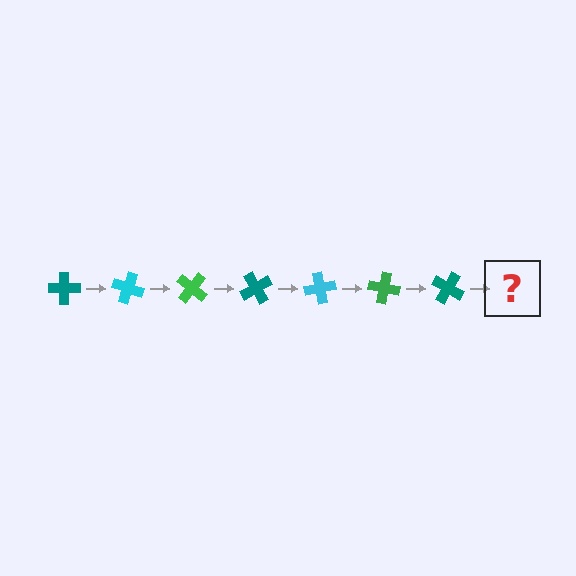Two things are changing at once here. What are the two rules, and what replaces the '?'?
The two rules are that it rotates 20 degrees each step and the color cycles through teal, cyan, and green. The '?' should be a cyan cross, rotated 140 degrees from the start.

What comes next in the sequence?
The next element should be a cyan cross, rotated 140 degrees from the start.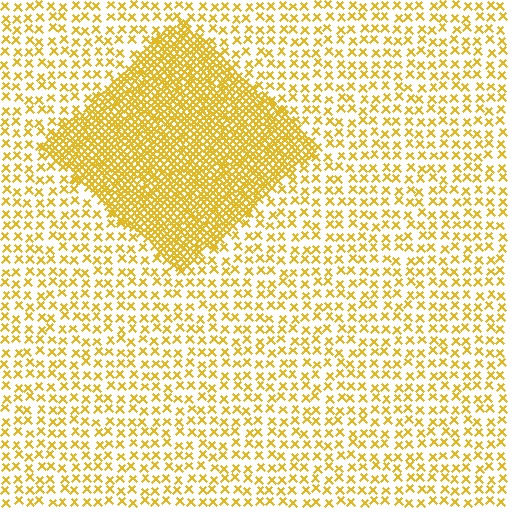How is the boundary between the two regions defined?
The boundary is defined by a change in element density (approximately 3.1x ratio). All elements are the same color, size, and shape.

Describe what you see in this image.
The image contains small yellow elements arranged at two different densities. A diamond-shaped region is visible where the elements are more densely packed than the surrounding area.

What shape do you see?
I see a diamond.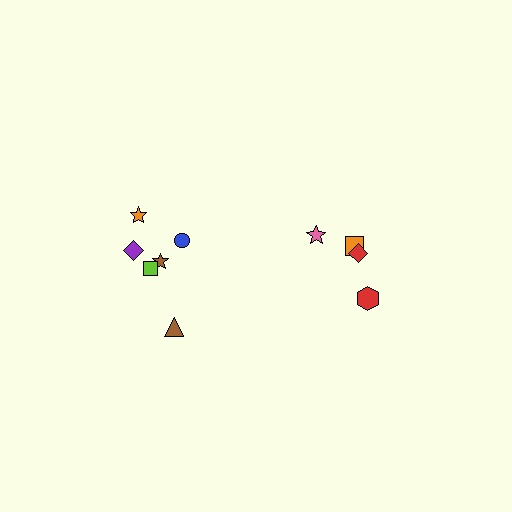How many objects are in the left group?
There are 6 objects.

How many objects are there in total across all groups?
There are 10 objects.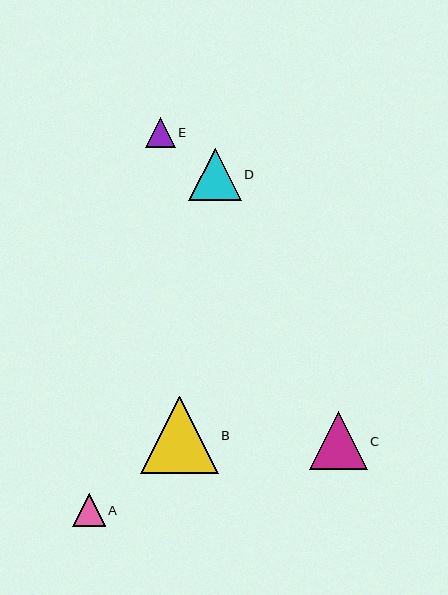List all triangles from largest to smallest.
From largest to smallest: B, C, D, A, E.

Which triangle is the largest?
Triangle B is the largest with a size of approximately 78 pixels.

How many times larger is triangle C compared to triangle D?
Triangle C is approximately 1.1 times the size of triangle D.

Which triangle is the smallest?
Triangle E is the smallest with a size of approximately 30 pixels.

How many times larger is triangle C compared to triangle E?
Triangle C is approximately 1.9 times the size of triangle E.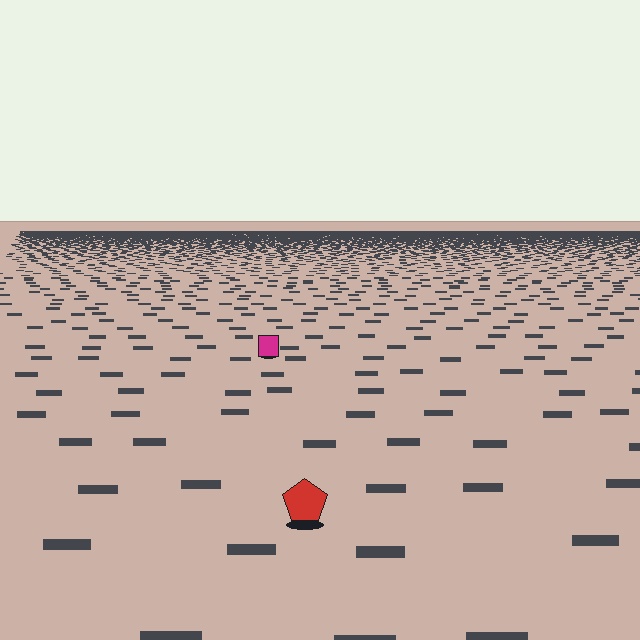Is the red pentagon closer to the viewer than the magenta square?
Yes. The red pentagon is closer — you can tell from the texture gradient: the ground texture is coarser near it.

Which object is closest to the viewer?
The red pentagon is closest. The texture marks near it are larger and more spread out.